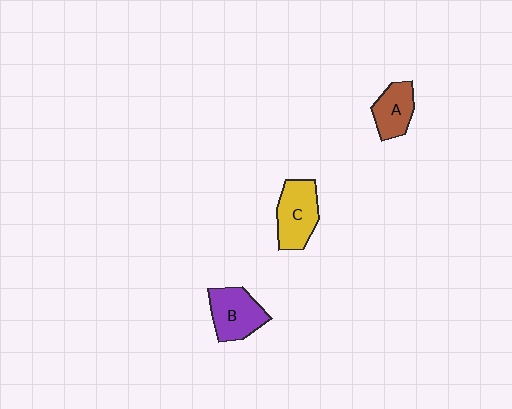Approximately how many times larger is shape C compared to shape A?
Approximately 1.3 times.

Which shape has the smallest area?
Shape A (brown).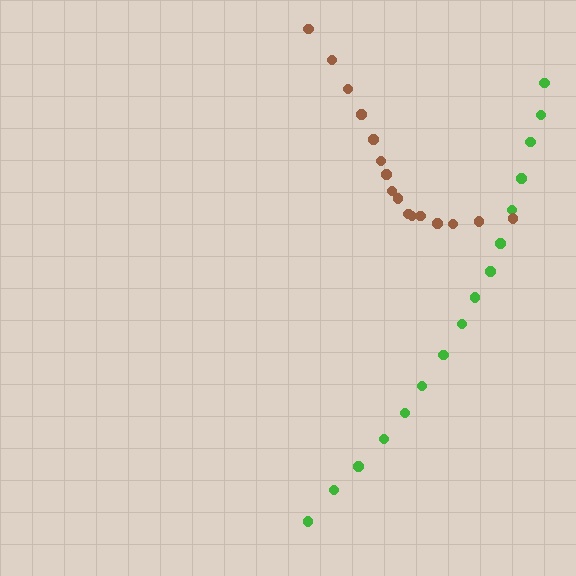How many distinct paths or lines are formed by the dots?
There are 2 distinct paths.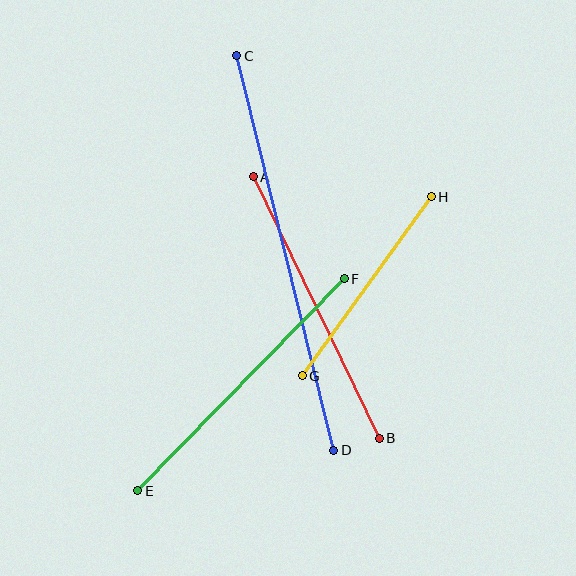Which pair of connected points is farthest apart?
Points C and D are farthest apart.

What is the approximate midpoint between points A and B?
The midpoint is at approximately (316, 308) pixels.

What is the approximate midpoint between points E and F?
The midpoint is at approximately (241, 385) pixels.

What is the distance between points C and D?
The distance is approximately 406 pixels.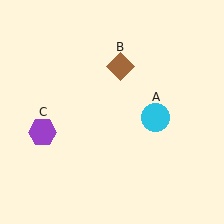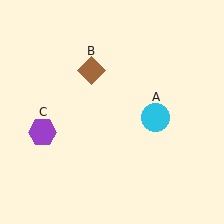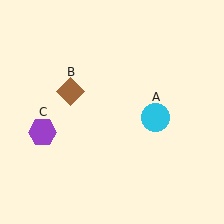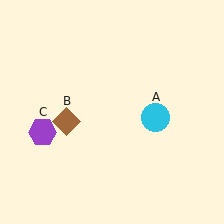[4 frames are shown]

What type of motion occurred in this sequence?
The brown diamond (object B) rotated counterclockwise around the center of the scene.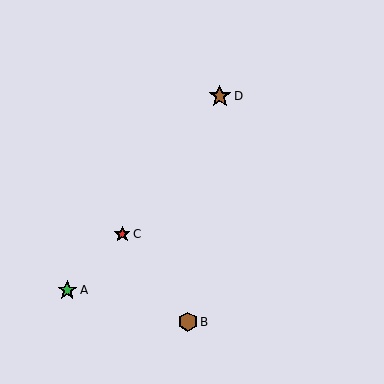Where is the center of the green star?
The center of the green star is at (67, 290).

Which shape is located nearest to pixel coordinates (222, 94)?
The brown star (labeled D) at (220, 96) is nearest to that location.